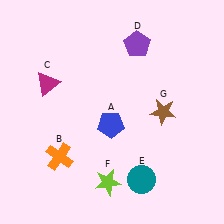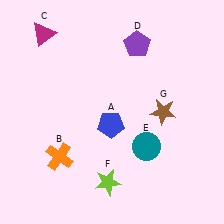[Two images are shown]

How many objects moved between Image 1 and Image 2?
2 objects moved between the two images.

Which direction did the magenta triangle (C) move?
The magenta triangle (C) moved up.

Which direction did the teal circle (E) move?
The teal circle (E) moved up.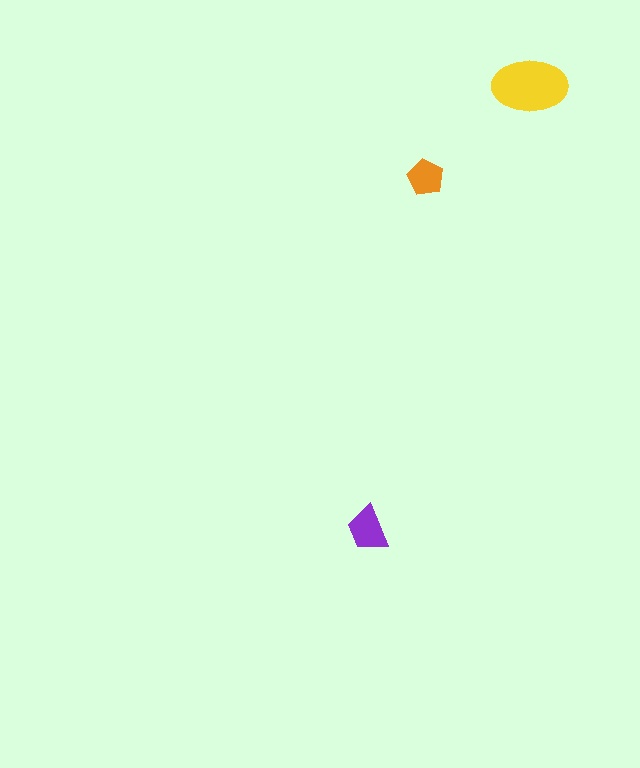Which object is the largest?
The yellow ellipse.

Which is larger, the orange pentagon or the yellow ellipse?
The yellow ellipse.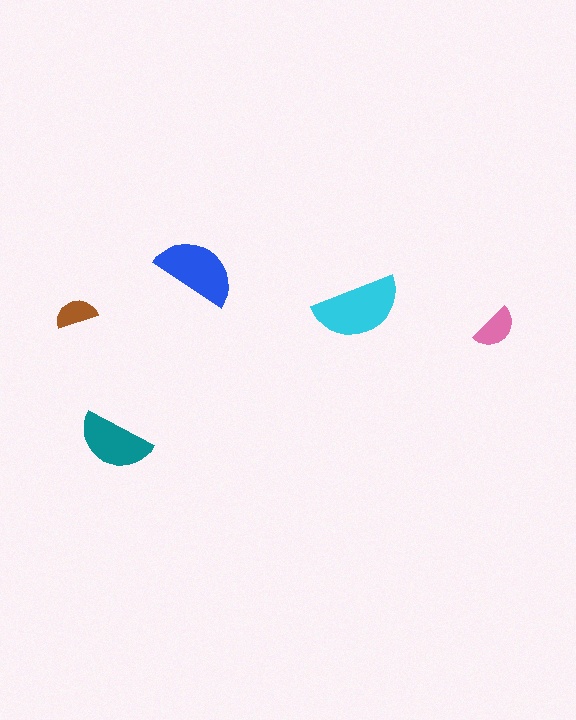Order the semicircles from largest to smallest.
the cyan one, the blue one, the teal one, the pink one, the brown one.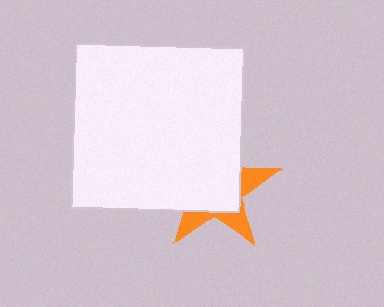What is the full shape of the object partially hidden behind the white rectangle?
The partially hidden object is an orange star.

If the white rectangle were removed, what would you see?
You would see the complete orange star.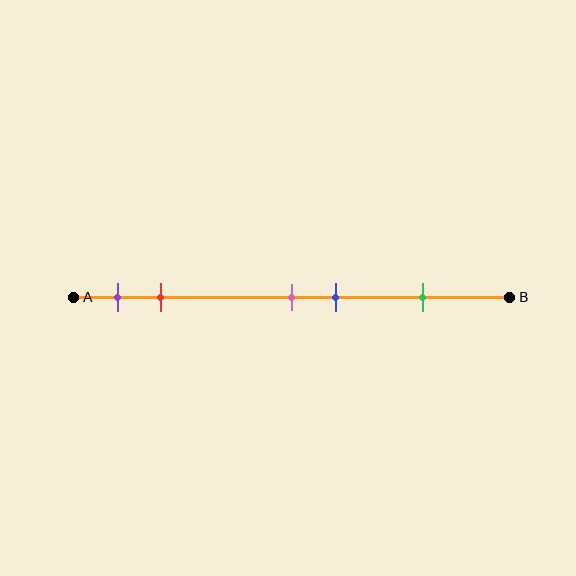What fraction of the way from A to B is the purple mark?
The purple mark is approximately 10% (0.1) of the way from A to B.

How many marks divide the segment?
There are 5 marks dividing the segment.